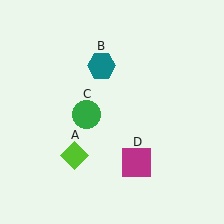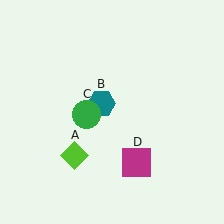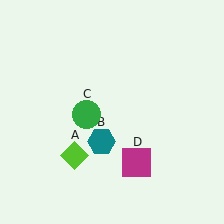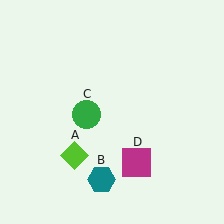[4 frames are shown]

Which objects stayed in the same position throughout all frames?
Lime diamond (object A) and green circle (object C) and magenta square (object D) remained stationary.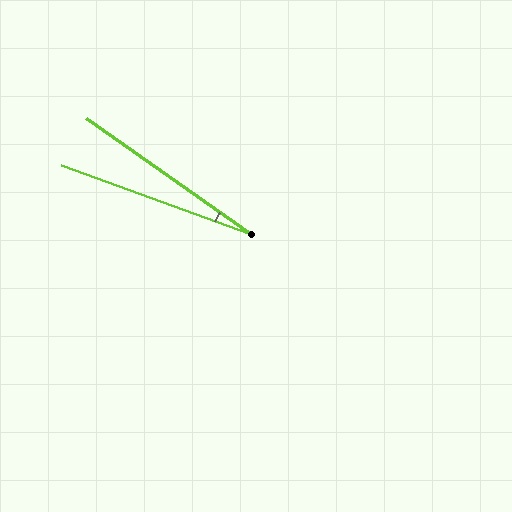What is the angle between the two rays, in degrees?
Approximately 15 degrees.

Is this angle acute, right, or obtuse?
It is acute.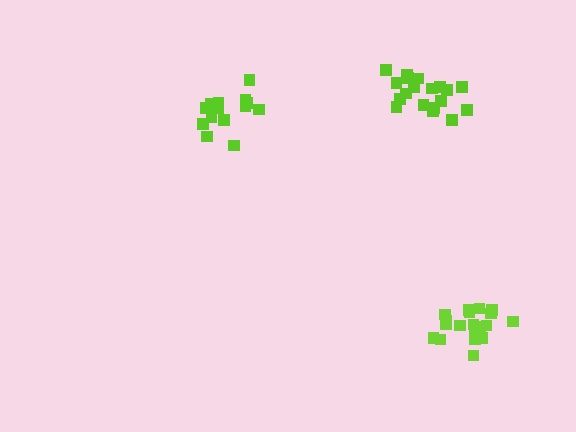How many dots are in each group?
Group 1: 14 dots, Group 2: 20 dots, Group 3: 20 dots (54 total).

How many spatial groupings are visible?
There are 3 spatial groupings.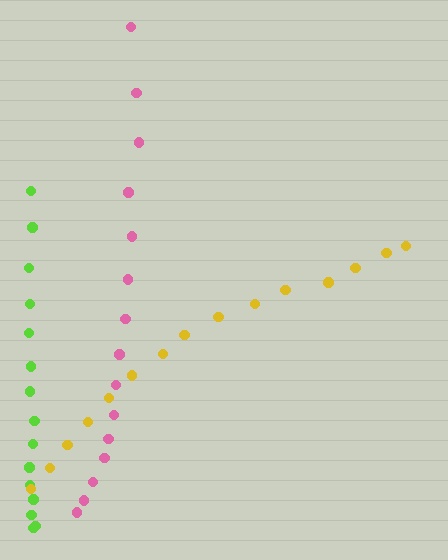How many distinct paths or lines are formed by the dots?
There are 3 distinct paths.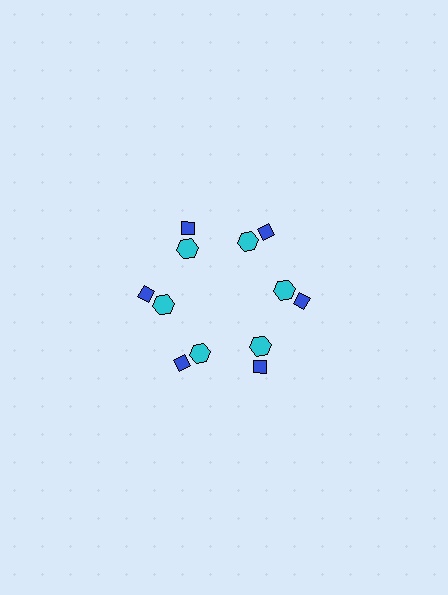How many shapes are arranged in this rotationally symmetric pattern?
There are 12 shapes, arranged in 6 groups of 2.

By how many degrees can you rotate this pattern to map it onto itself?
The pattern maps onto itself every 60 degrees of rotation.